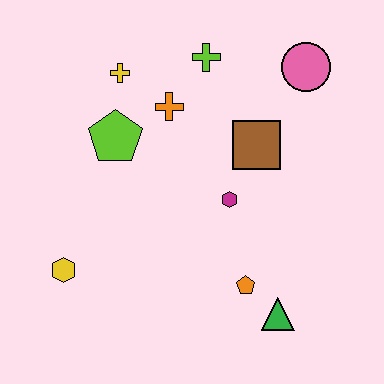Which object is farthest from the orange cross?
The green triangle is farthest from the orange cross.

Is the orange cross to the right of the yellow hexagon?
Yes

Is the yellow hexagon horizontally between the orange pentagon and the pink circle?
No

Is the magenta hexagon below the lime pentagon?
Yes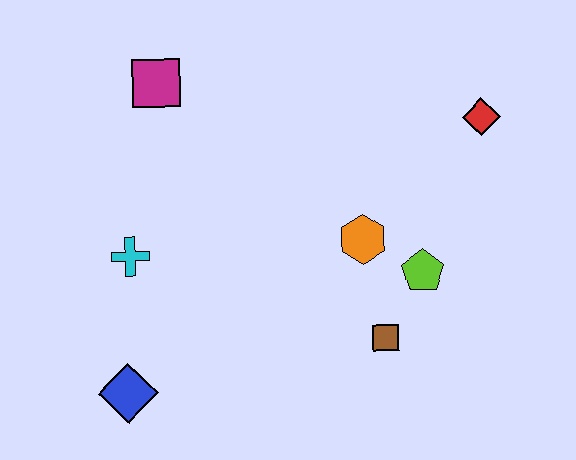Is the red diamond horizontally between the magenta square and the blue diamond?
No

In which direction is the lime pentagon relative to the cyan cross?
The lime pentagon is to the right of the cyan cross.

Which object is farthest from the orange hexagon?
The blue diamond is farthest from the orange hexagon.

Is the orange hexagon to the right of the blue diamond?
Yes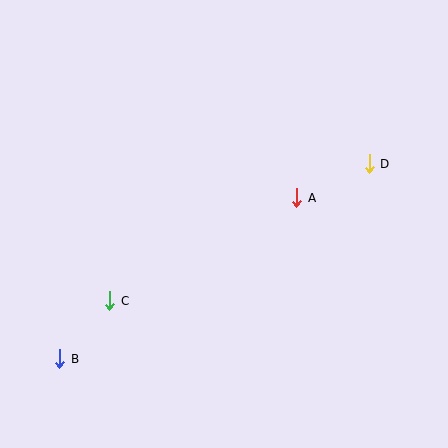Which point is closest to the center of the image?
Point A at (297, 198) is closest to the center.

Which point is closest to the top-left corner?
Point C is closest to the top-left corner.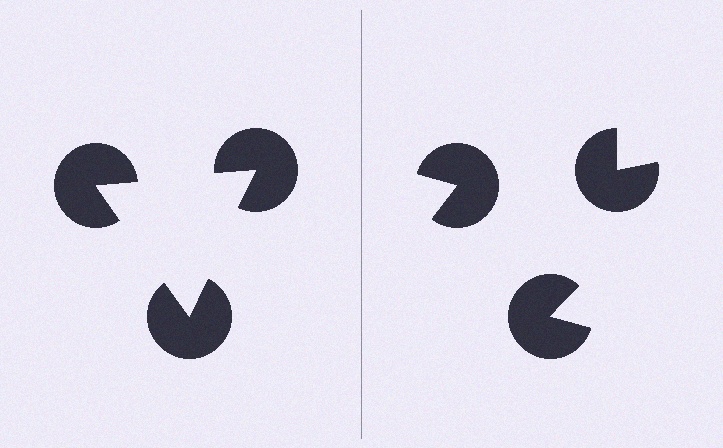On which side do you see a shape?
An illusory triangle appears on the left side. On the right side the wedge cuts are rotated, so no coherent shape forms.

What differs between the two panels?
The pac-man discs are positioned identically on both sides; only the wedge orientations differ. On the left they align to a triangle; on the right they are misaligned.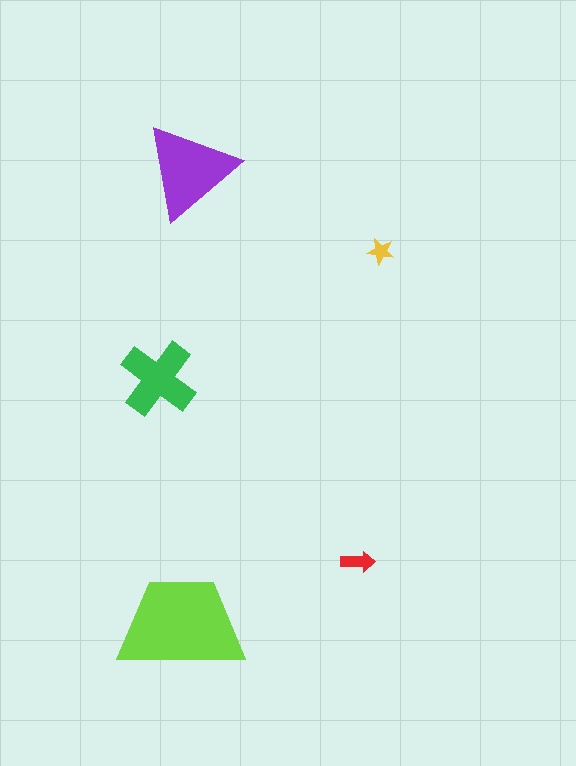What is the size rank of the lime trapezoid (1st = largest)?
1st.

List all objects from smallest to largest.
The yellow star, the red arrow, the green cross, the purple triangle, the lime trapezoid.